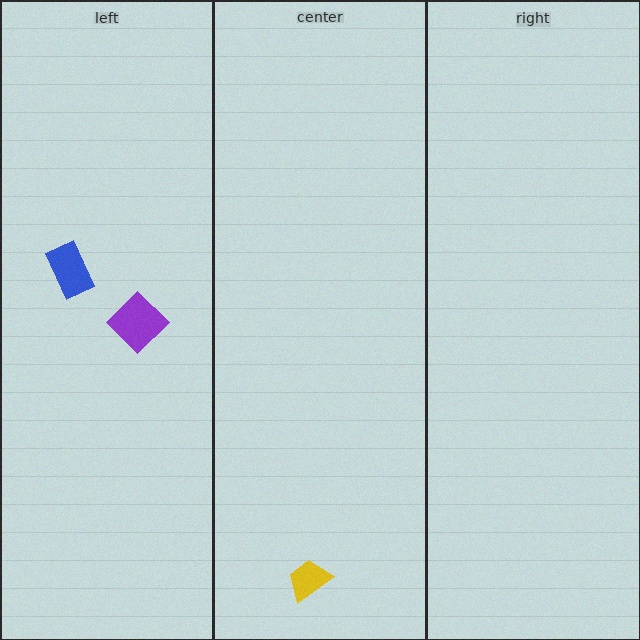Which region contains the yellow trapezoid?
The center region.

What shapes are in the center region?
The yellow trapezoid.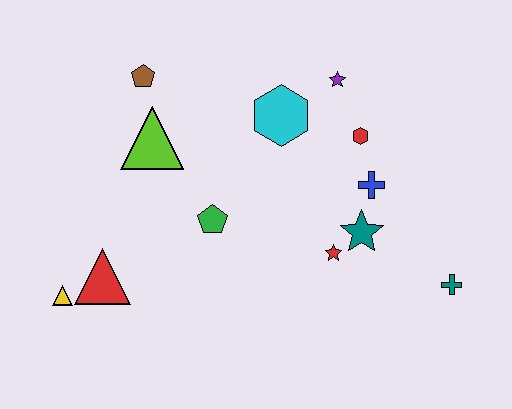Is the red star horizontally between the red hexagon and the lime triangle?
Yes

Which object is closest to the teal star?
The red star is closest to the teal star.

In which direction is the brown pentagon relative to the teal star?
The brown pentagon is to the left of the teal star.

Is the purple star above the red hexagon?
Yes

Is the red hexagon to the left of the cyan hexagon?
No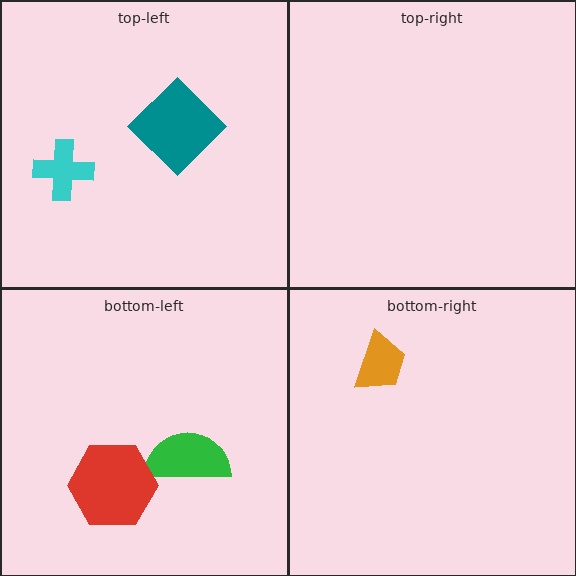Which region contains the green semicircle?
The bottom-left region.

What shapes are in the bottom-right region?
The orange trapezoid.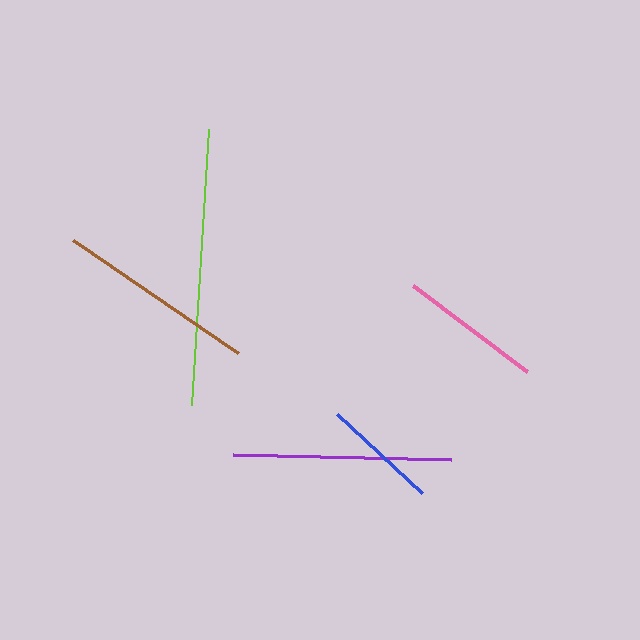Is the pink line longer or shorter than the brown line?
The brown line is longer than the pink line.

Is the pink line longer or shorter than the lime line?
The lime line is longer than the pink line.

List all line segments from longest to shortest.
From longest to shortest: lime, purple, brown, pink, blue.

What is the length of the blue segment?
The blue segment is approximately 117 pixels long.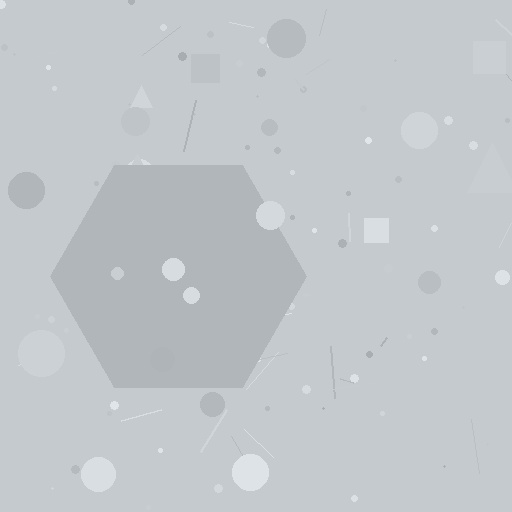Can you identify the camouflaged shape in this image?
The camouflaged shape is a hexagon.